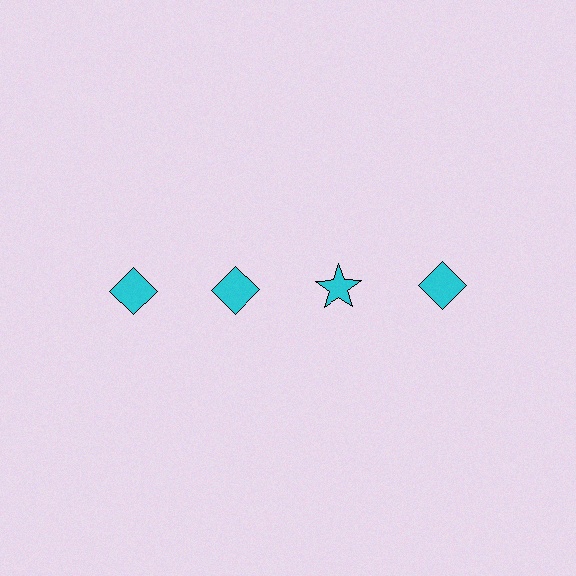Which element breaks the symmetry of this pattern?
The cyan star in the top row, center column breaks the symmetry. All other shapes are cyan diamonds.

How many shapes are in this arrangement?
There are 4 shapes arranged in a grid pattern.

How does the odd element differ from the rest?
It has a different shape: star instead of diamond.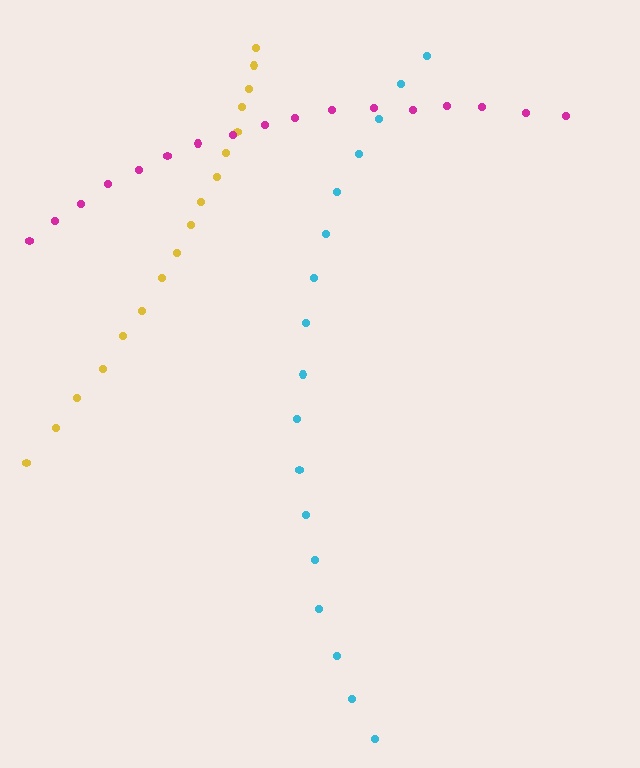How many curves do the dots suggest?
There are 3 distinct paths.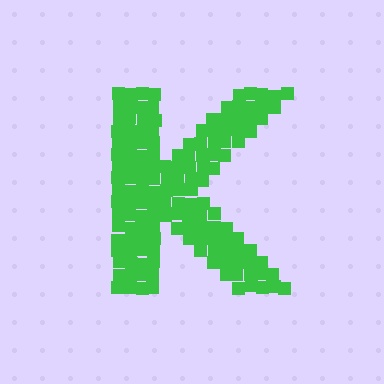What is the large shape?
The large shape is the letter K.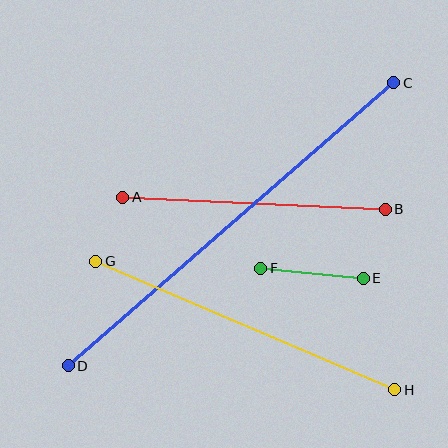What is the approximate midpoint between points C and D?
The midpoint is at approximately (231, 224) pixels.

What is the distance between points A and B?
The distance is approximately 263 pixels.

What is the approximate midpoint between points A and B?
The midpoint is at approximately (254, 203) pixels.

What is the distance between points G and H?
The distance is approximately 325 pixels.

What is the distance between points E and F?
The distance is approximately 103 pixels.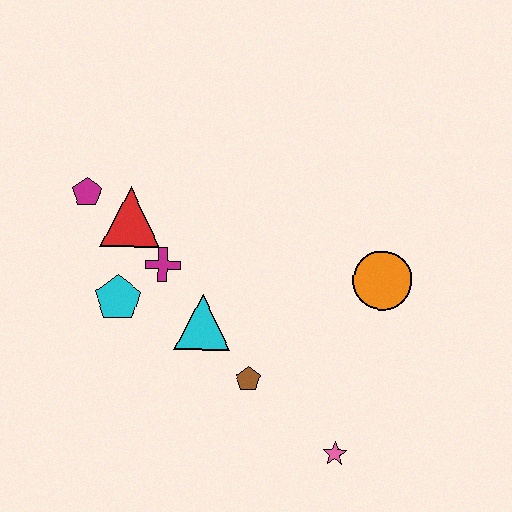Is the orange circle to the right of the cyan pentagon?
Yes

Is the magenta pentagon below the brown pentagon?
No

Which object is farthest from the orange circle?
The magenta pentagon is farthest from the orange circle.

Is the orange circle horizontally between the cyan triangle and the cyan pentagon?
No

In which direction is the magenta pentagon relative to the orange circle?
The magenta pentagon is to the left of the orange circle.